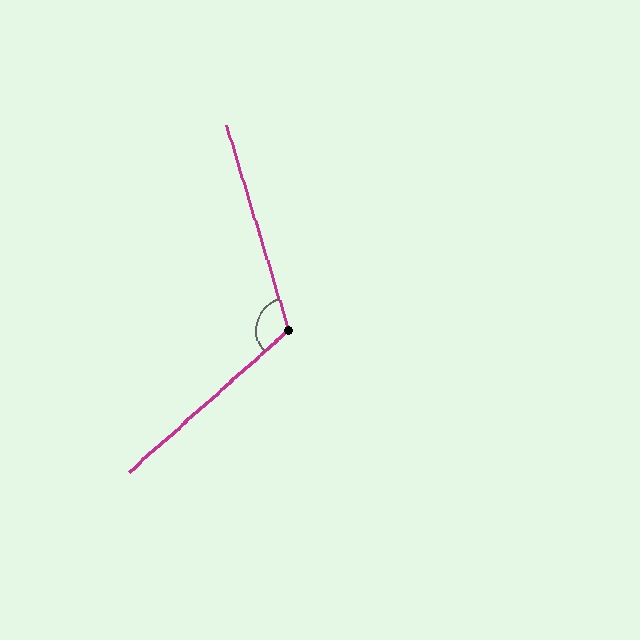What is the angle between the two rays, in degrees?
Approximately 115 degrees.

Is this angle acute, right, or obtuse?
It is obtuse.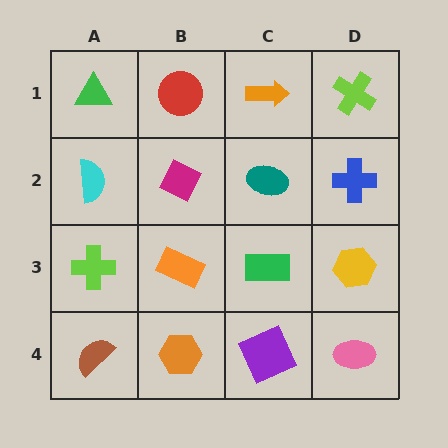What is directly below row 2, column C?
A green rectangle.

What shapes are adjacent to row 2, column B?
A red circle (row 1, column B), an orange rectangle (row 3, column B), a cyan semicircle (row 2, column A), a teal ellipse (row 2, column C).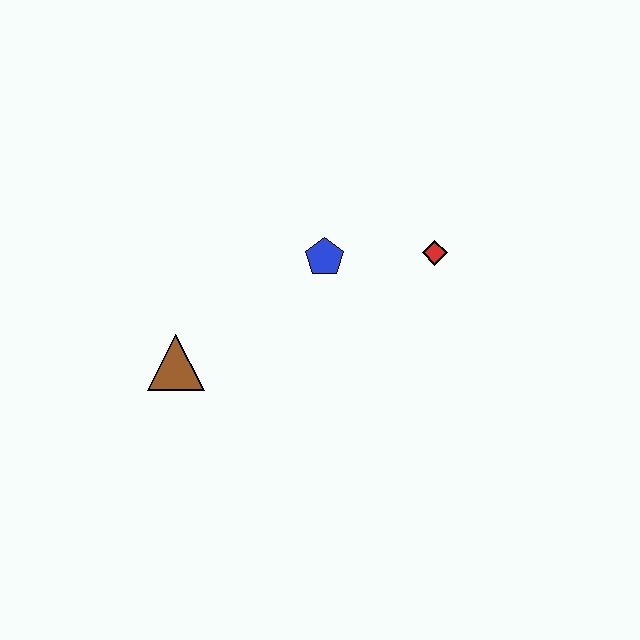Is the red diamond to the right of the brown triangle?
Yes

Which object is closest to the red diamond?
The blue pentagon is closest to the red diamond.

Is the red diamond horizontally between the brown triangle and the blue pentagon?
No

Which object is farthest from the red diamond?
The brown triangle is farthest from the red diamond.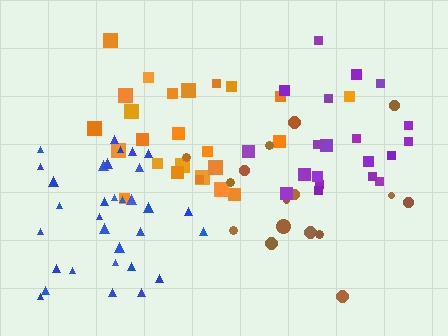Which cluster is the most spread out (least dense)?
Brown.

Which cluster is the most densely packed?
Blue.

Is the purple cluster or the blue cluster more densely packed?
Blue.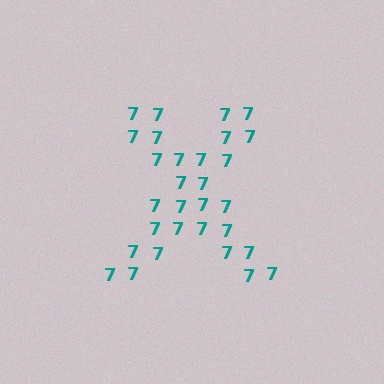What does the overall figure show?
The overall figure shows the letter X.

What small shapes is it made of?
It is made of small digit 7's.